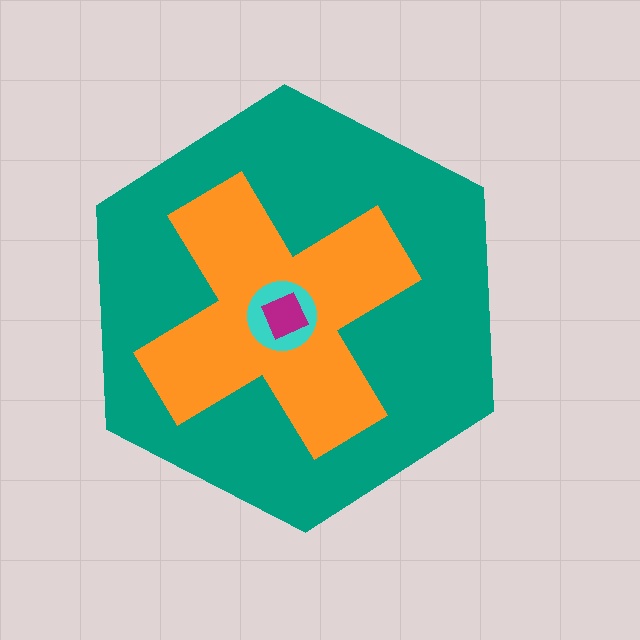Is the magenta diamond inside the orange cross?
Yes.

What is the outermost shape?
The teal hexagon.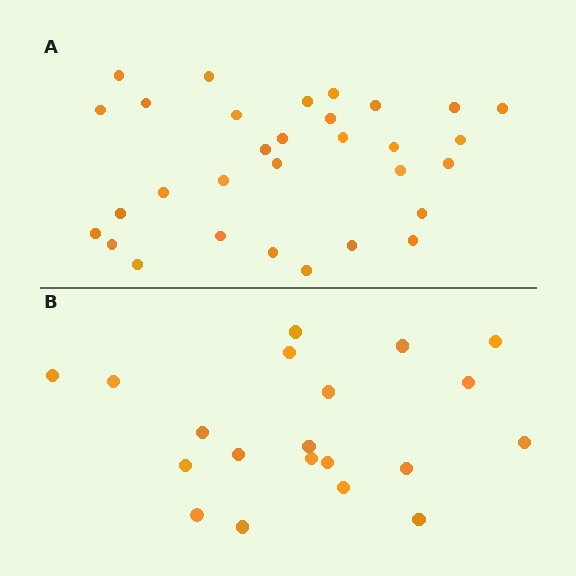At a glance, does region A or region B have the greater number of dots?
Region A (the top region) has more dots.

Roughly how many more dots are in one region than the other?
Region A has roughly 12 or so more dots than region B.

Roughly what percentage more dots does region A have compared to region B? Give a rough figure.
About 55% more.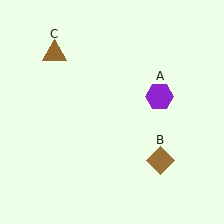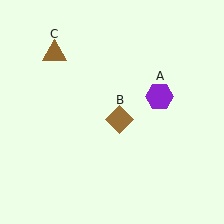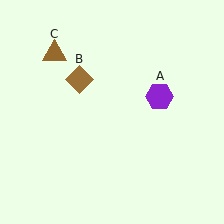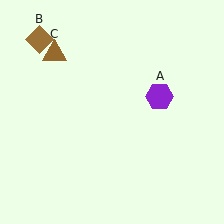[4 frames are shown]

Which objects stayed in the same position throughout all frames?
Purple hexagon (object A) and brown triangle (object C) remained stationary.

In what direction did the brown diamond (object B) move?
The brown diamond (object B) moved up and to the left.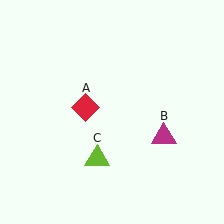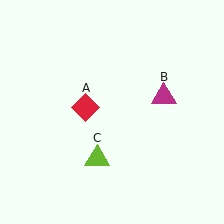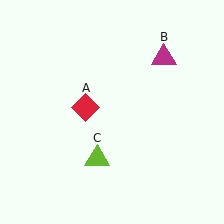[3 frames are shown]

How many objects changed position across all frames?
1 object changed position: magenta triangle (object B).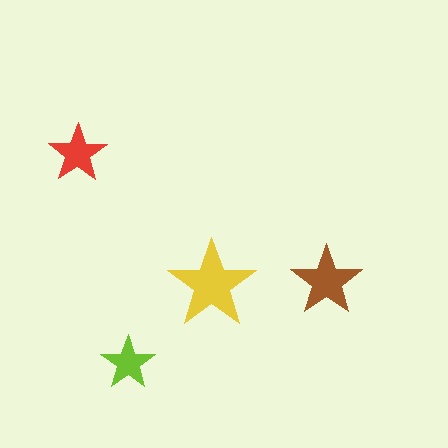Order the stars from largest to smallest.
the yellow one, the brown one, the red one, the lime one.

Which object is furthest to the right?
The brown star is rightmost.